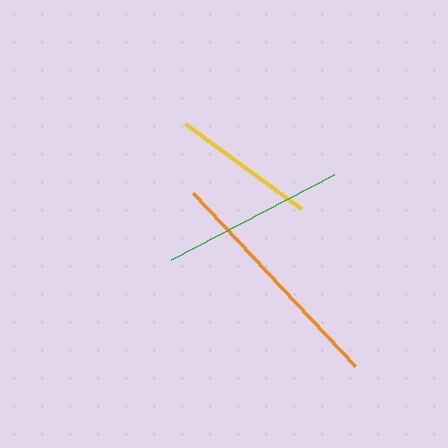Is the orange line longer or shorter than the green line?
The orange line is longer than the green line.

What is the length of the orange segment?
The orange segment is approximately 236 pixels long.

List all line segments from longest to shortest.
From longest to shortest: orange, green, yellow.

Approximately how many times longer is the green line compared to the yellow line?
The green line is approximately 1.3 times the length of the yellow line.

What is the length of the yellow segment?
The yellow segment is approximately 143 pixels long.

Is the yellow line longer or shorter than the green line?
The green line is longer than the yellow line.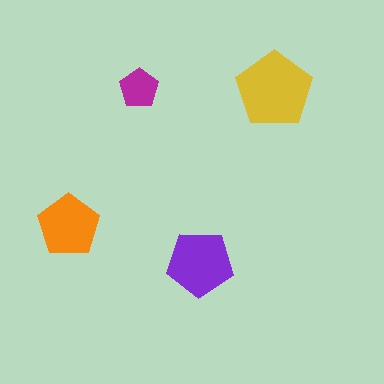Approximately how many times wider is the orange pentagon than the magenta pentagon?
About 1.5 times wider.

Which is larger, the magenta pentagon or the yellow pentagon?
The yellow one.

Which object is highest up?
The magenta pentagon is topmost.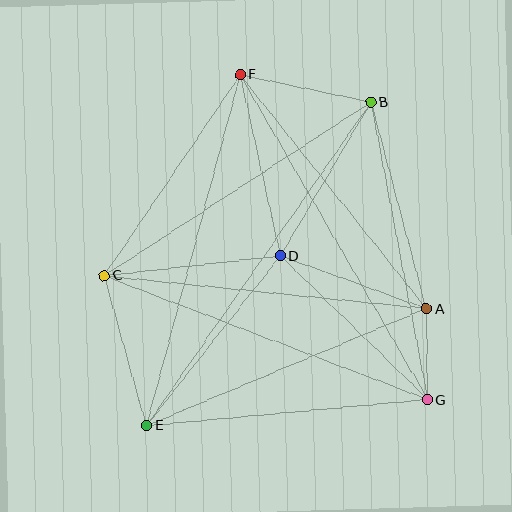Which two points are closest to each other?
Points A and G are closest to each other.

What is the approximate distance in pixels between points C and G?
The distance between C and G is approximately 347 pixels.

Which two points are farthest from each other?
Points B and E are farthest from each other.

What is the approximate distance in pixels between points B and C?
The distance between B and C is approximately 318 pixels.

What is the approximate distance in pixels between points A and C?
The distance between A and C is approximately 324 pixels.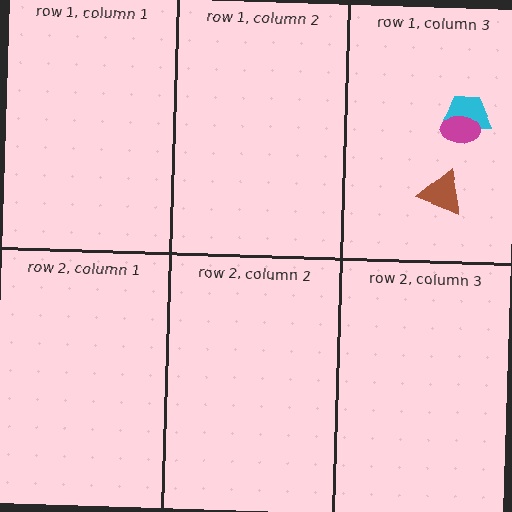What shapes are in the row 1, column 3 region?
The cyan trapezoid, the magenta ellipse, the brown triangle.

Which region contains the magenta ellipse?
The row 1, column 3 region.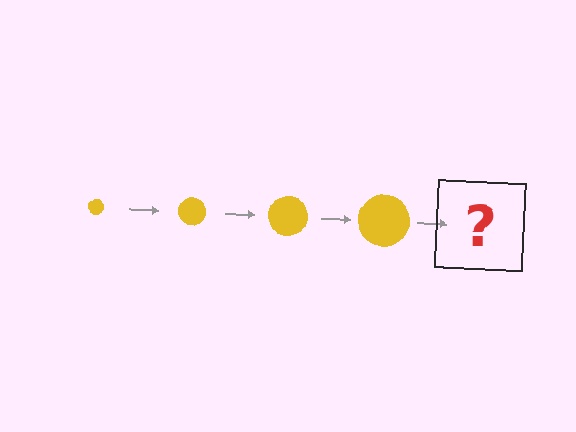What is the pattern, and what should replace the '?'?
The pattern is that the circle gets progressively larger each step. The '?' should be a yellow circle, larger than the previous one.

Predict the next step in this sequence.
The next step is a yellow circle, larger than the previous one.